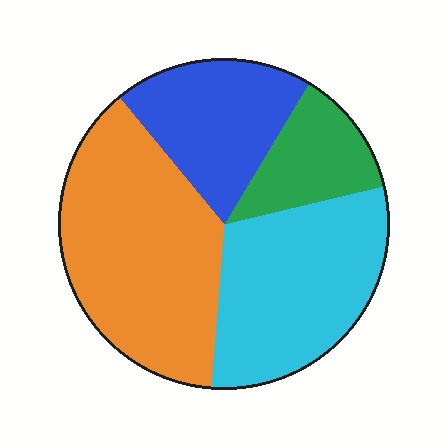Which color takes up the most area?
Orange, at roughly 40%.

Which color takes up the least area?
Green, at roughly 15%.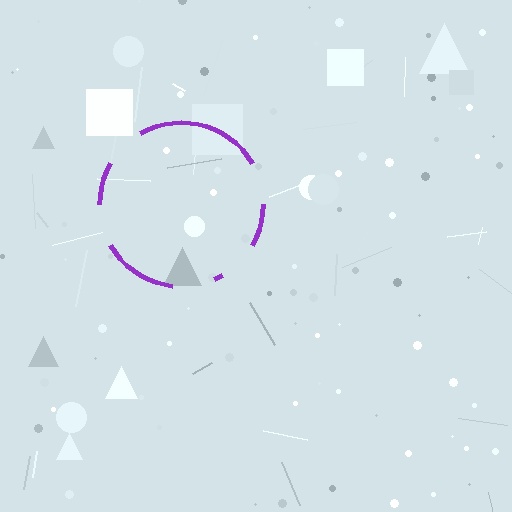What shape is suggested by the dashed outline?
The dashed outline suggests a circle.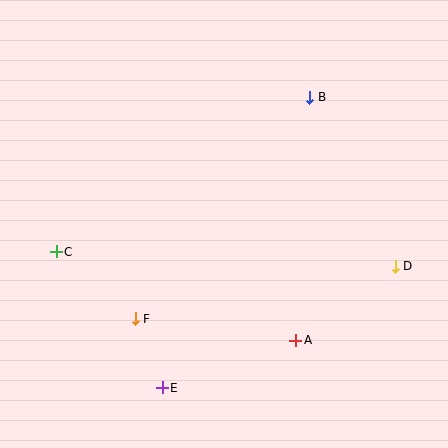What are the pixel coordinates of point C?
Point C is at (56, 252).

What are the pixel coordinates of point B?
Point B is at (310, 97).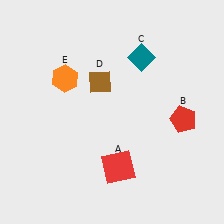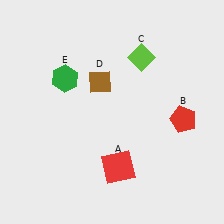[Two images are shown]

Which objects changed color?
C changed from teal to lime. E changed from orange to green.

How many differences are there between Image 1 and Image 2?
There are 2 differences between the two images.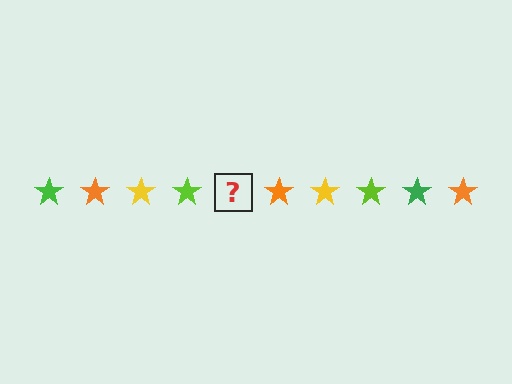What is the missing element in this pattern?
The missing element is a green star.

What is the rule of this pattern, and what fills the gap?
The rule is that the pattern cycles through green, orange, yellow, lime stars. The gap should be filled with a green star.